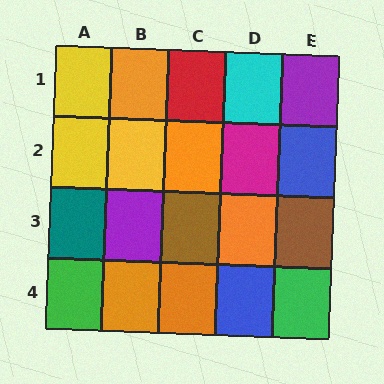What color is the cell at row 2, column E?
Blue.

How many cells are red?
1 cell is red.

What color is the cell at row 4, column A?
Green.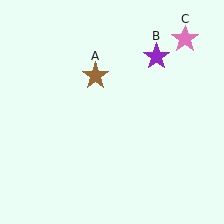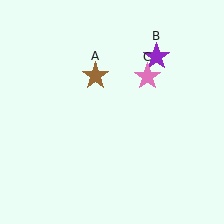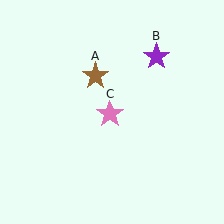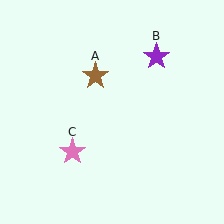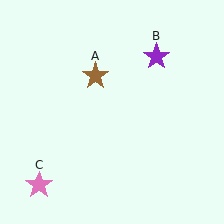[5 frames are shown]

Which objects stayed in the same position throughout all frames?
Brown star (object A) and purple star (object B) remained stationary.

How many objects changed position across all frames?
1 object changed position: pink star (object C).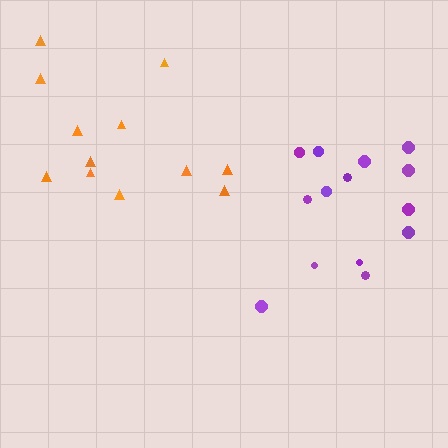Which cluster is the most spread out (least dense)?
Orange.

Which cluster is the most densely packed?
Purple.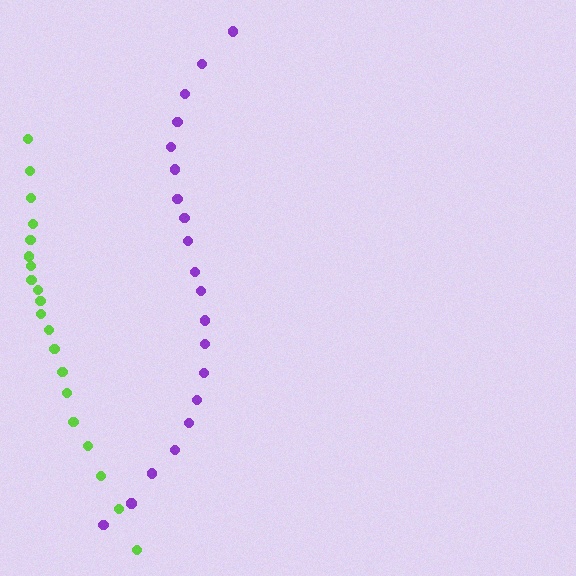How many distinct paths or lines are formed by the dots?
There are 2 distinct paths.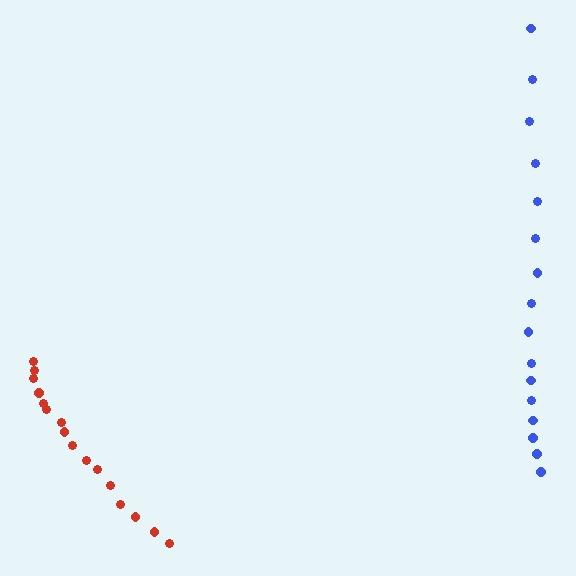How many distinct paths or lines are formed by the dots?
There are 2 distinct paths.